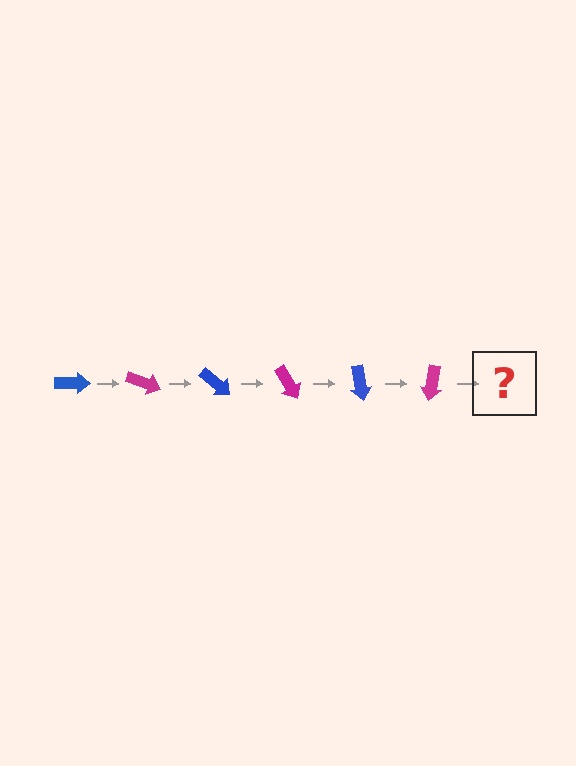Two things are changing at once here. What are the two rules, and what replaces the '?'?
The two rules are that it rotates 20 degrees each step and the color cycles through blue and magenta. The '?' should be a blue arrow, rotated 120 degrees from the start.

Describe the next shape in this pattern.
It should be a blue arrow, rotated 120 degrees from the start.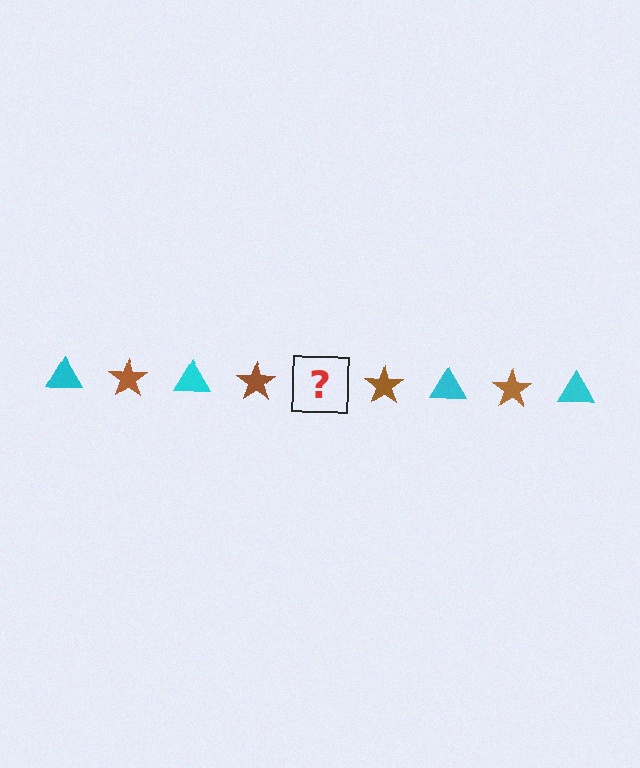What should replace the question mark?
The question mark should be replaced with a cyan triangle.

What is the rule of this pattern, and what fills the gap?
The rule is that the pattern alternates between cyan triangle and brown star. The gap should be filled with a cyan triangle.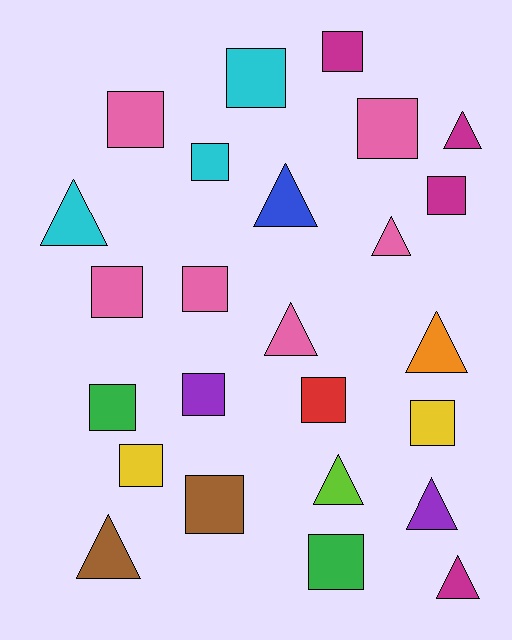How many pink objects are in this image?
There are 6 pink objects.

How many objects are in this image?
There are 25 objects.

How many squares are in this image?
There are 15 squares.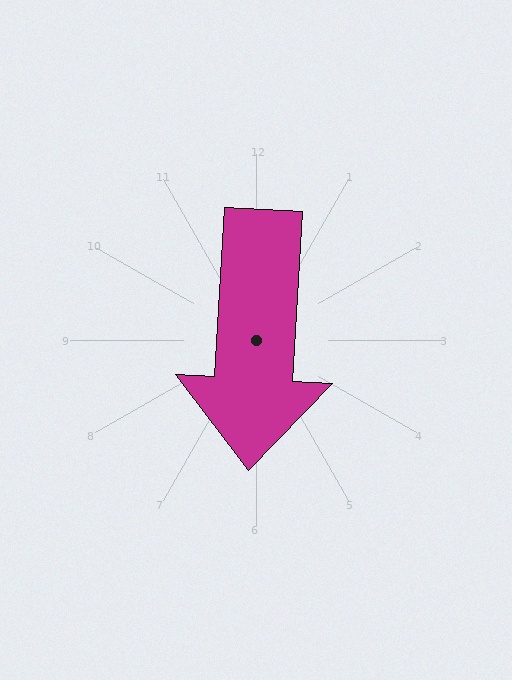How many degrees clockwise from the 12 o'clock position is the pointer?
Approximately 183 degrees.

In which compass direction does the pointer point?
South.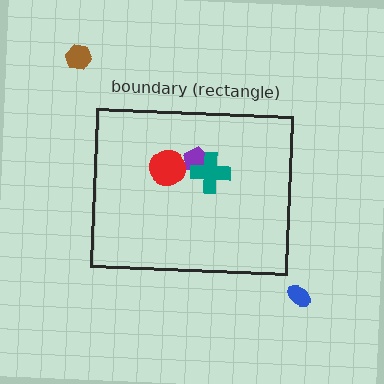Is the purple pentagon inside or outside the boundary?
Inside.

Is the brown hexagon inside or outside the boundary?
Outside.